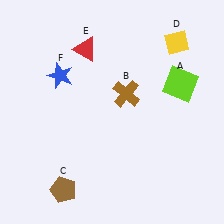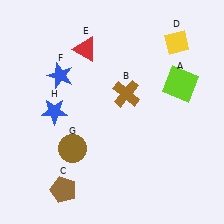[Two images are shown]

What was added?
A brown circle (G), a blue star (H) were added in Image 2.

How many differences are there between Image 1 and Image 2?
There are 2 differences between the two images.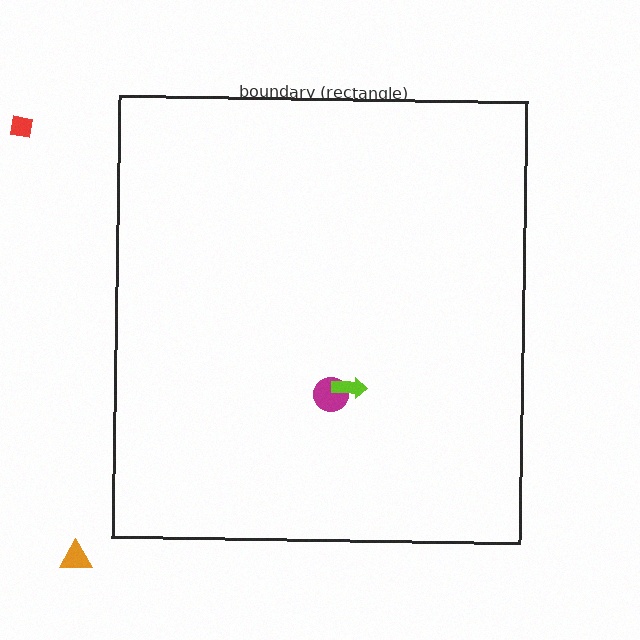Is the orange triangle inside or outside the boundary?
Outside.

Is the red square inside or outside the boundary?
Outside.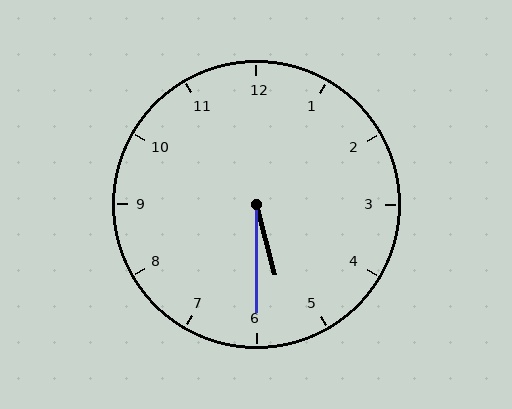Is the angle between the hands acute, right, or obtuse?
It is acute.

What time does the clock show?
5:30.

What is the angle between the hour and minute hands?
Approximately 15 degrees.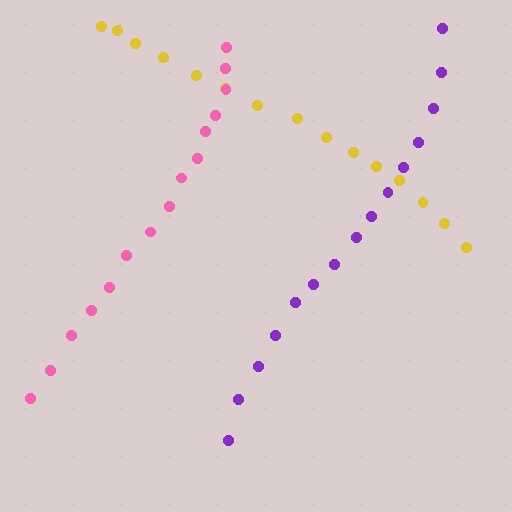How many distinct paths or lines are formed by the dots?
There are 3 distinct paths.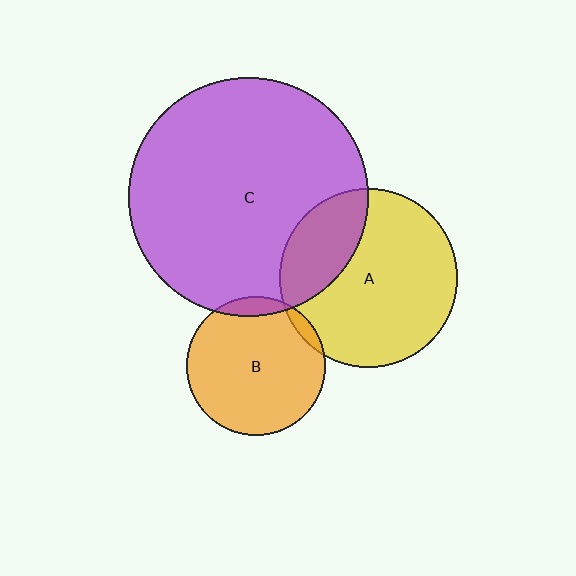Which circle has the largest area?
Circle C (purple).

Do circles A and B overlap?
Yes.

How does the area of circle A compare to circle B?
Approximately 1.6 times.